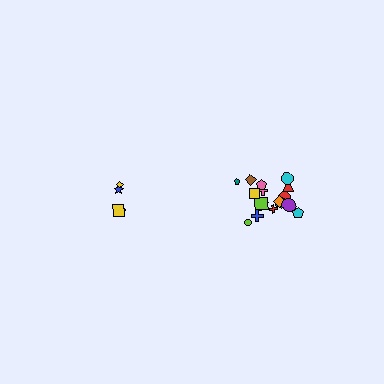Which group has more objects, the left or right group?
The right group.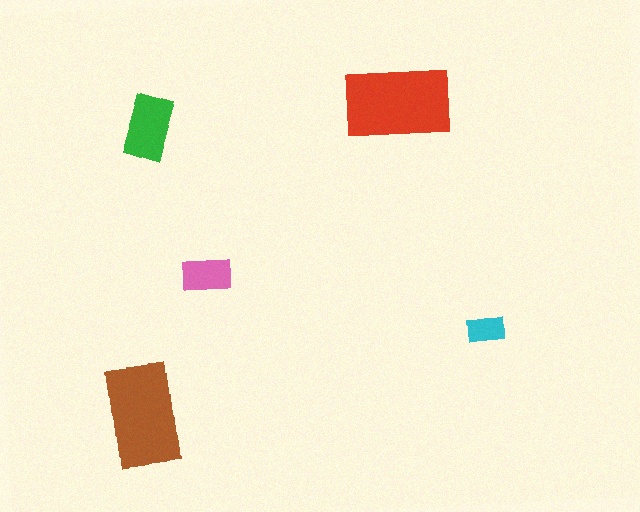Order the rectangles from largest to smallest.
the red one, the brown one, the green one, the pink one, the cyan one.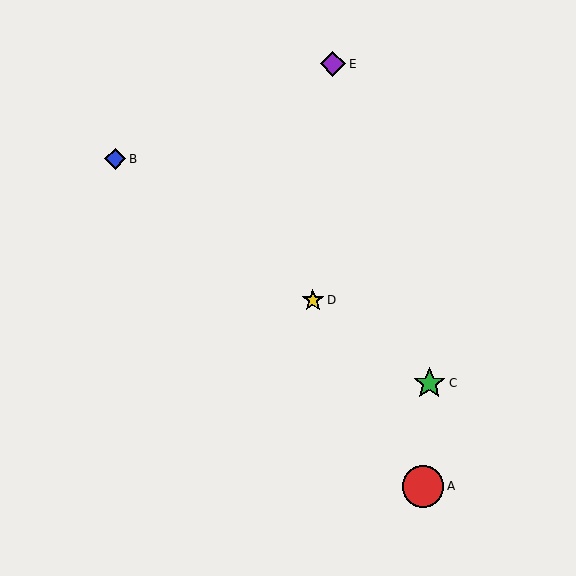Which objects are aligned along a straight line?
Objects B, C, D are aligned along a straight line.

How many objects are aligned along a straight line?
3 objects (B, C, D) are aligned along a straight line.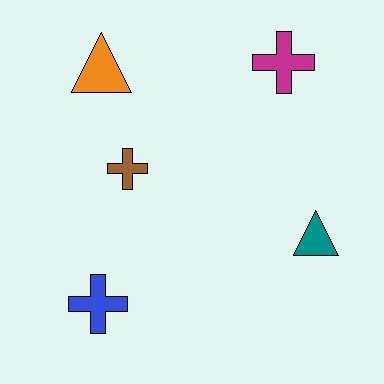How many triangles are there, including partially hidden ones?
There are 2 triangles.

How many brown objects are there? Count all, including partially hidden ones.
There is 1 brown object.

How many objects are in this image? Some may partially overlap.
There are 5 objects.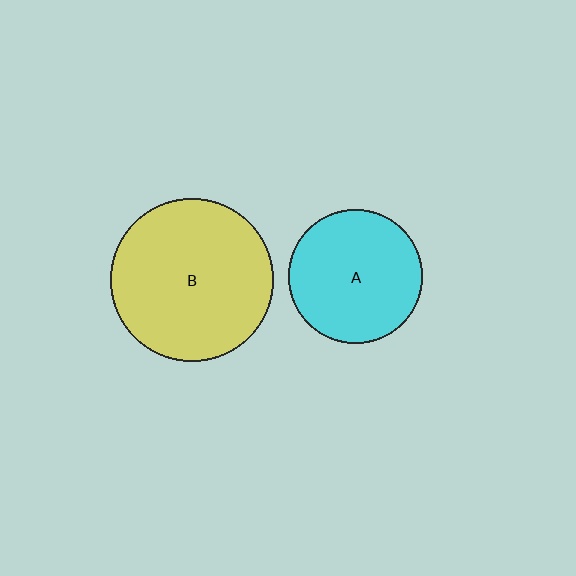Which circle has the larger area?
Circle B (yellow).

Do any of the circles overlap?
No, none of the circles overlap.